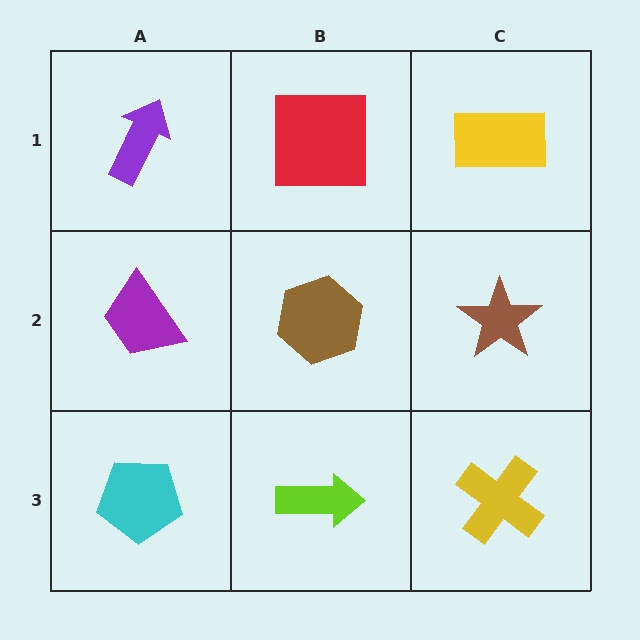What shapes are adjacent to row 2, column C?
A yellow rectangle (row 1, column C), a yellow cross (row 3, column C), a brown hexagon (row 2, column B).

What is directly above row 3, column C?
A brown star.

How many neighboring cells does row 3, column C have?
2.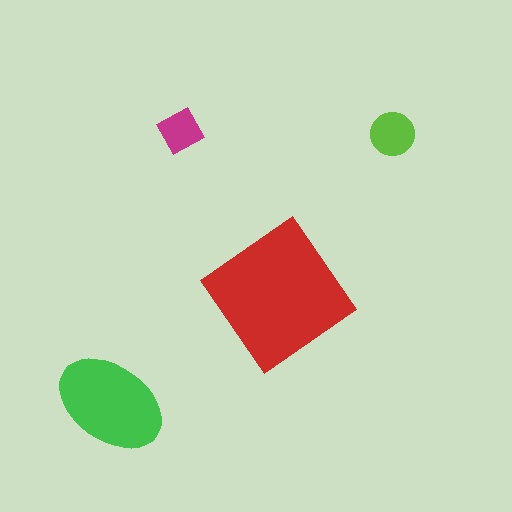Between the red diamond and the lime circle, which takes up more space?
The red diamond.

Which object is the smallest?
The magenta diamond.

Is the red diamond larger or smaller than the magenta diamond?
Larger.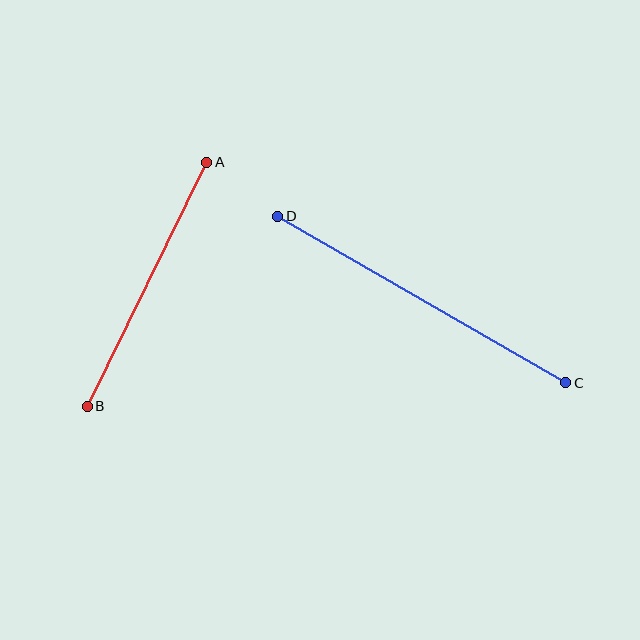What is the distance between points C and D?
The distance is approximately 333 pixels.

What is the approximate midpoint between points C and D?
The midpoint is at approximately (422, 299) pixels.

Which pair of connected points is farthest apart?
Points C and D are farthest apart.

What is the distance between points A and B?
The distance is approximately 271 pixels.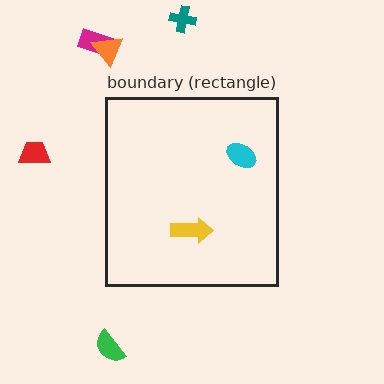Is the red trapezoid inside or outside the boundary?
Outside.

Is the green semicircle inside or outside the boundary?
Outside.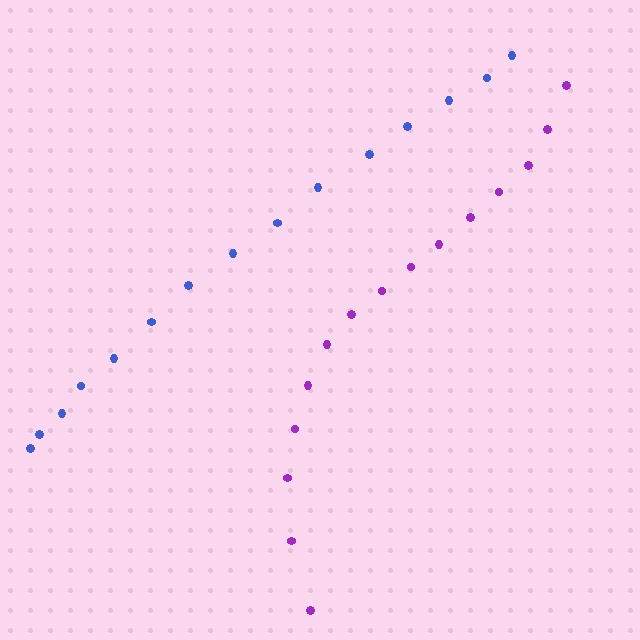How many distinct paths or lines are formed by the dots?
There are 2 distinct paths.